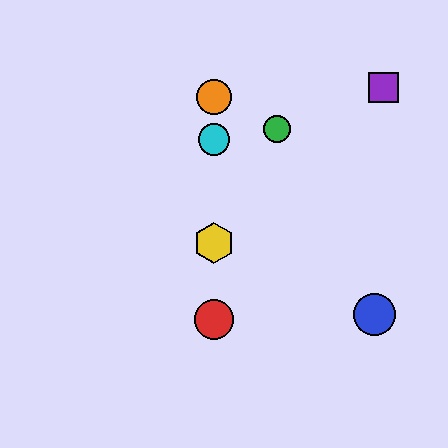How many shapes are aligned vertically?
4 shapes (the red circle, the yellow hexagon, the orange circle, the cyan circle) are aligned vertically.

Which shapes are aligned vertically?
The red circle, the yellow hexagon, the orange circle, the cyan circle are aligned vertically.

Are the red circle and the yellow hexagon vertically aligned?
Yes, both are at x≈214.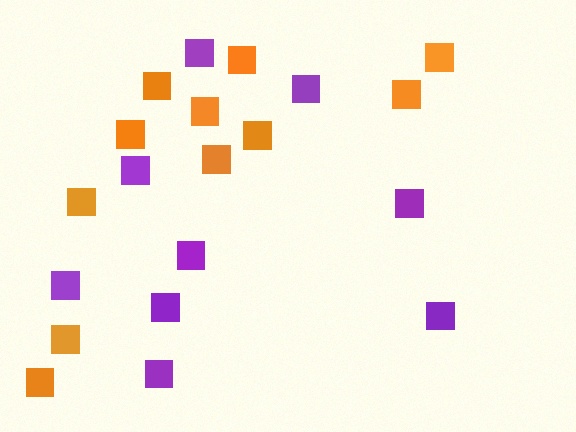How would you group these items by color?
There are 2 groups: one group of orange squares (11) and one group of purple squares (9).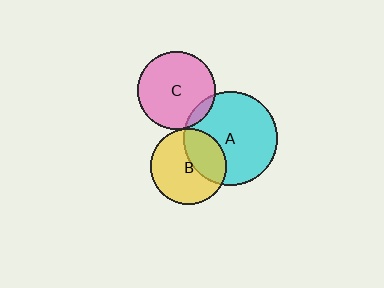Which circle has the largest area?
Circle A (cyan).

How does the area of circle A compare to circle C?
Approximately 1.5 times.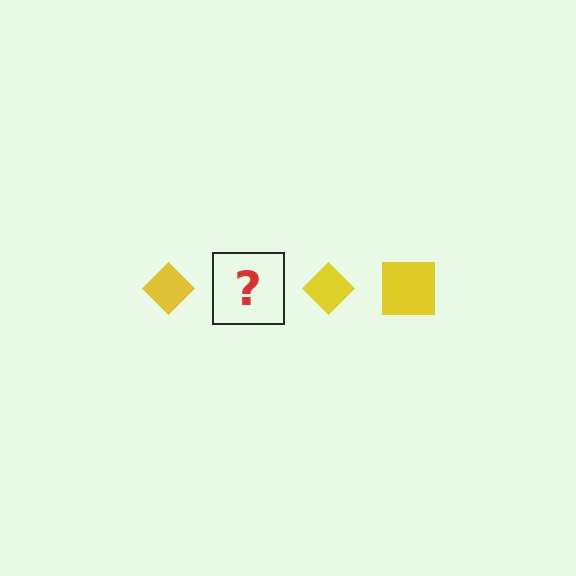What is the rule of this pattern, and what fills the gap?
The rule is that the pattern cycles through diamond, square shapes in yellow. The gap should be filled with a yellow square.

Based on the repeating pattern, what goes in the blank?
The blank should be a yellow square.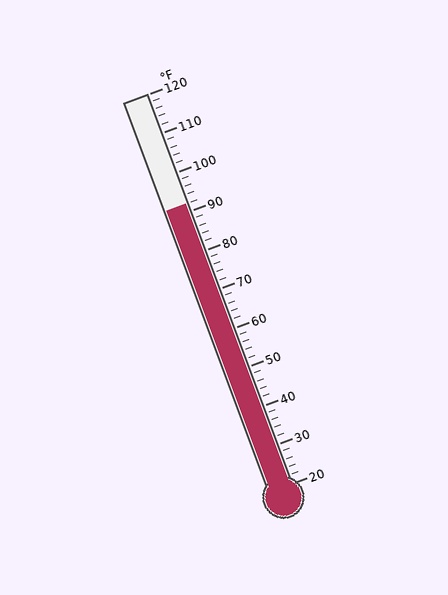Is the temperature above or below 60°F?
The temperature is above 60°F.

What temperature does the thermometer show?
The thermometer shows approximately 92°F.